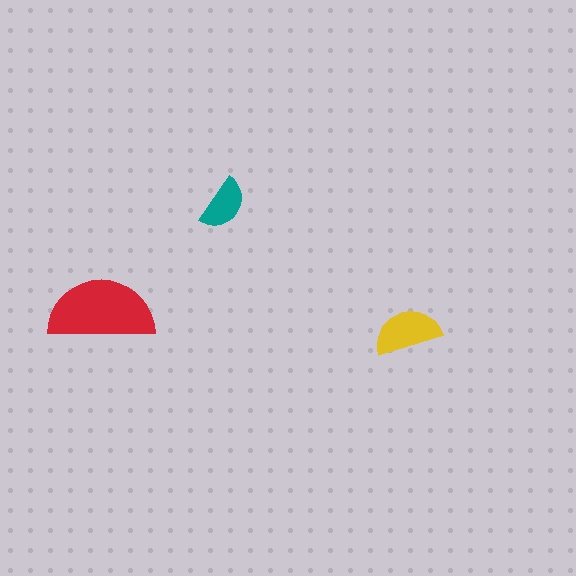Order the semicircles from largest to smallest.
the red one, the yellow one, the teal one.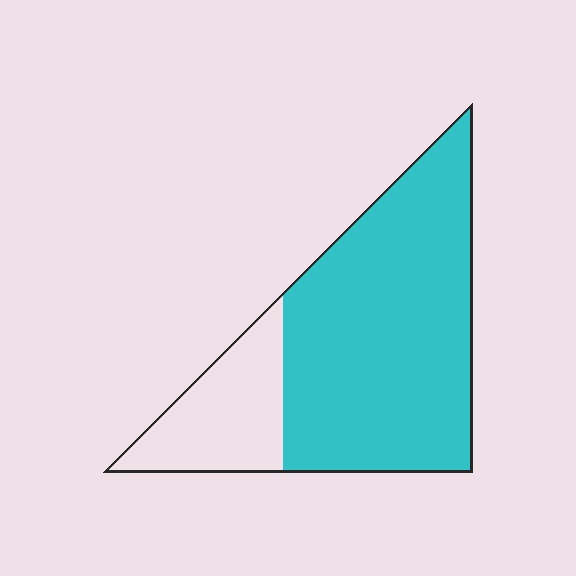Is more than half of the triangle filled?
Yes.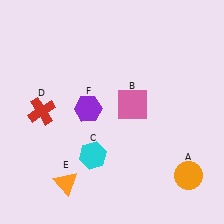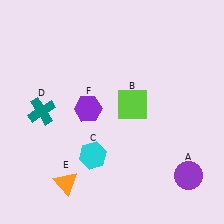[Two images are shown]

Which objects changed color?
A changed from orange to purple. B changed from pink to lime. D changed from red to teal.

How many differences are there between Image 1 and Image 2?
There are 3 differences between the two images.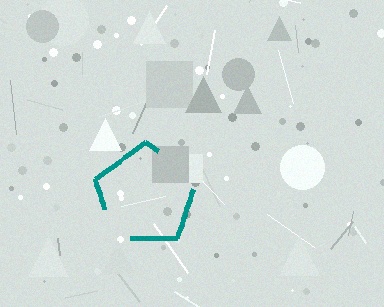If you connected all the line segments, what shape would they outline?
They would outline a pentagon.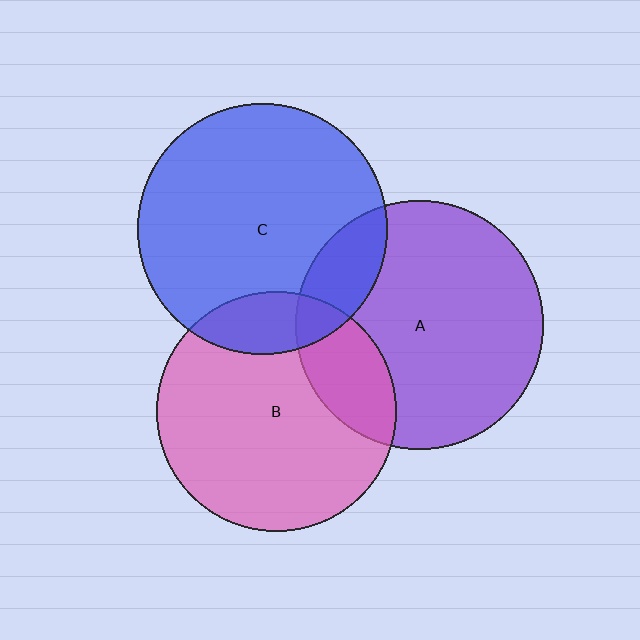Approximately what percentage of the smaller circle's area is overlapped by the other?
Approximately 20%.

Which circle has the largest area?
Circle C (blue).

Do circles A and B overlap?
Yes.